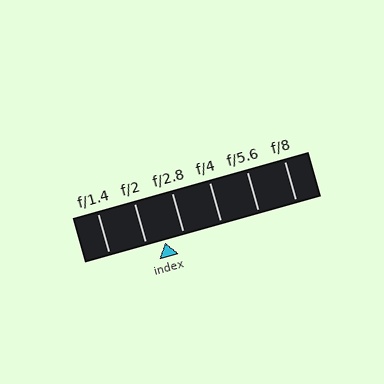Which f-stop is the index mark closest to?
The index mark is closest to f/2.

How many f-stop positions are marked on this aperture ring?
There are 6 f-stop positions marked.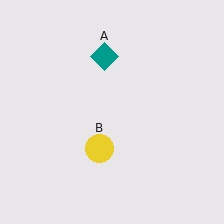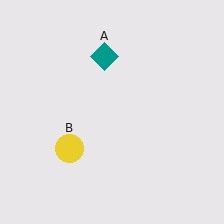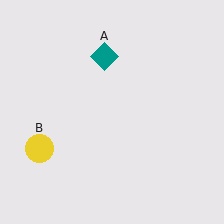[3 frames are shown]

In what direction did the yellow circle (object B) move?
The yellow circle (object B) moved left.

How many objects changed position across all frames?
1 object changed position: yellow circle (object B).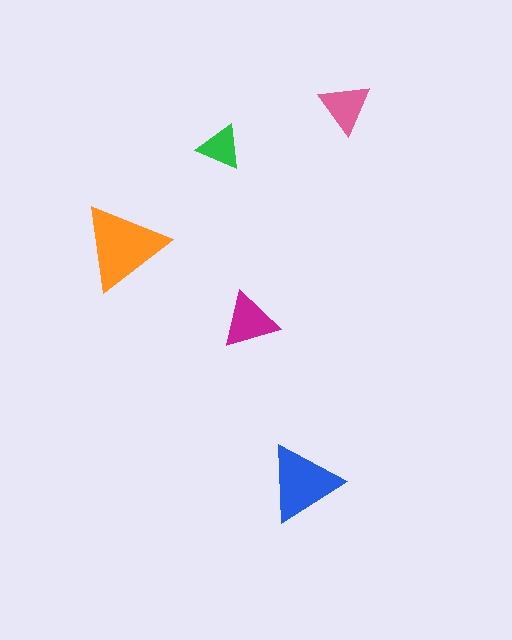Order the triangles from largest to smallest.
the orange one, the blue one, the magenta one, the pink one, the green one.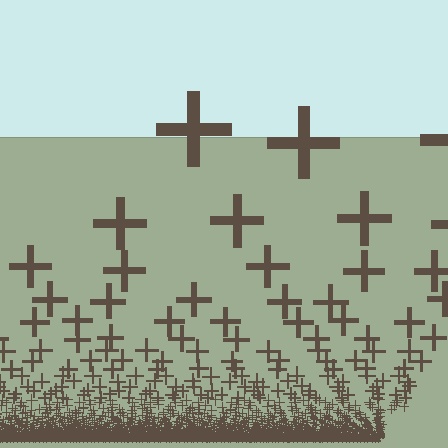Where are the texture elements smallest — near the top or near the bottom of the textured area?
Near the bottom.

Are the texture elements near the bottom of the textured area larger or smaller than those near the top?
Smaller. The gradient is inverted — elements near the bottom are smaller and denser.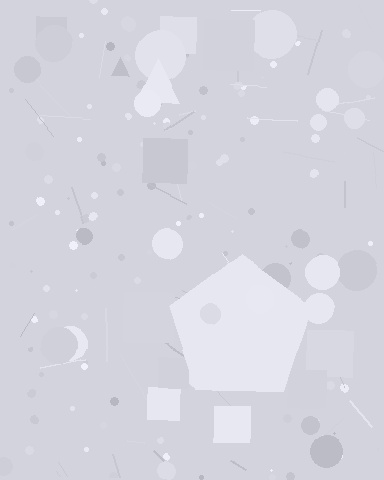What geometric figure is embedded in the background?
A pentagon is embedded in the background.